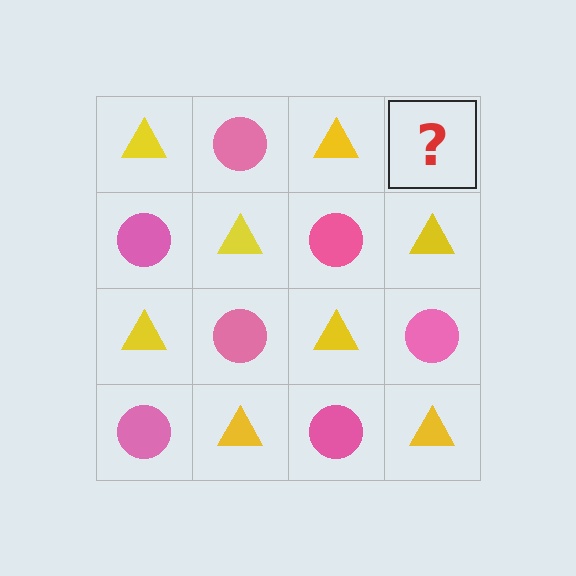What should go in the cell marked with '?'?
The missing cell should contain a pink circle.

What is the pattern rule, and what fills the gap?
The rule is that it alternates yellow triangle and pink circle in a checkerboard pattern. The gap should be filled with a pink circle.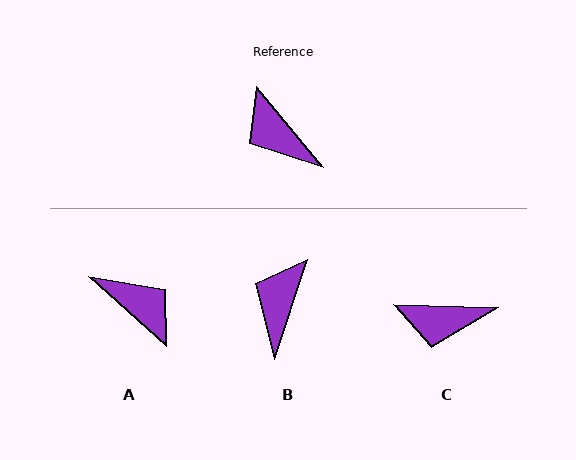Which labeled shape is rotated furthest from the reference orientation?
A, about 172 degrees away.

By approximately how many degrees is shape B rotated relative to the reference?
Approximately 58 degrees clockwise.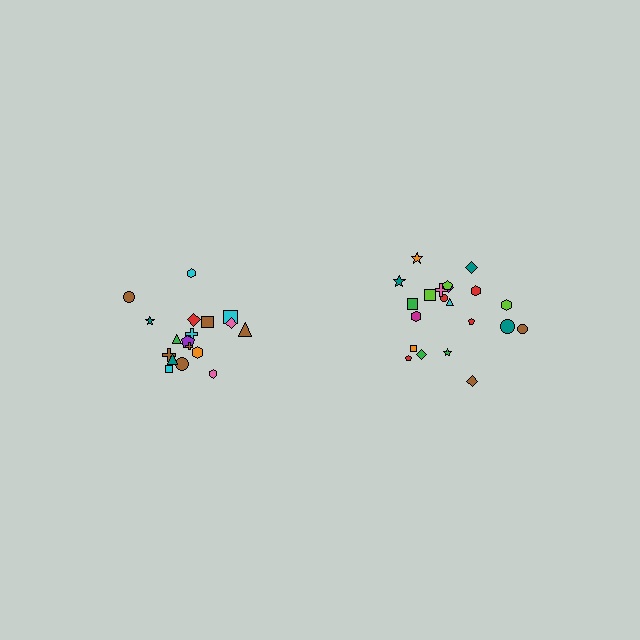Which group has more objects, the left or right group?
The right group.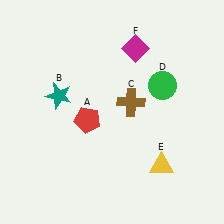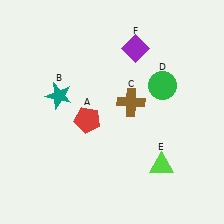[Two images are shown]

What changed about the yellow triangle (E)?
In Image 1, E is yellow. In Image 2, it changed to lime.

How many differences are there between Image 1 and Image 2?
There are 2 differences between the two images.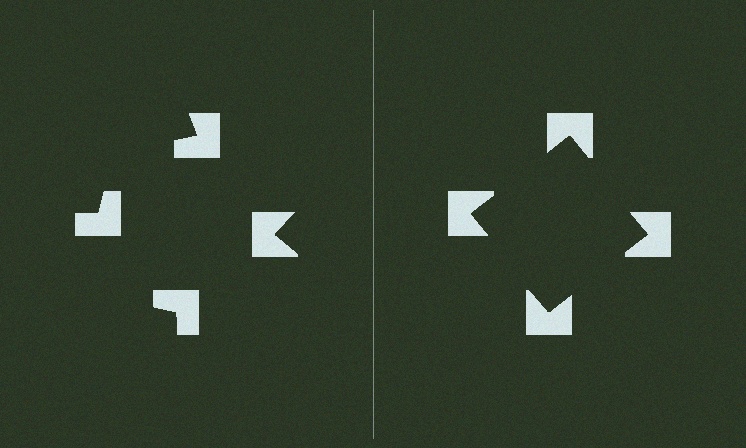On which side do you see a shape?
An illusory square appears on the right side. On the left side the wedge cuts are rotated, so no coherent shape forms.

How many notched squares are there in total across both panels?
8 — 4 on each side.